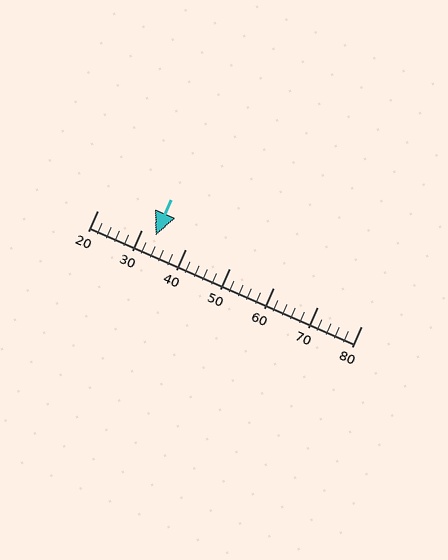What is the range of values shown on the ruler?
The ruler shows values from 20 to 80.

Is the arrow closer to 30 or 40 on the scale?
The arrow is closer to 30.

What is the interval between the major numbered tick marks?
The major tick marks are spaced 10 units apart.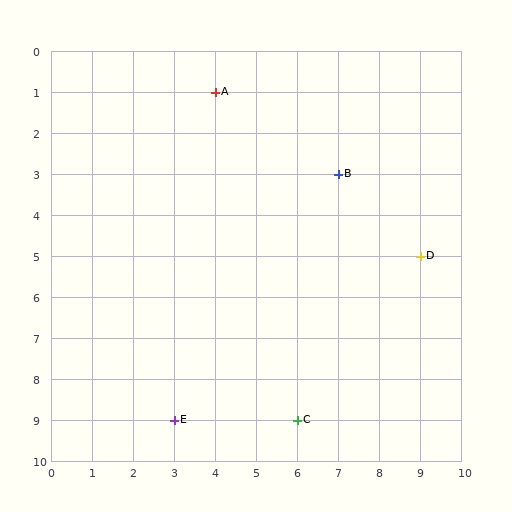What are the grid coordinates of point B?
Point B is at grid coordinates (7, 3).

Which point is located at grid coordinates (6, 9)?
Point C is at (6, 9).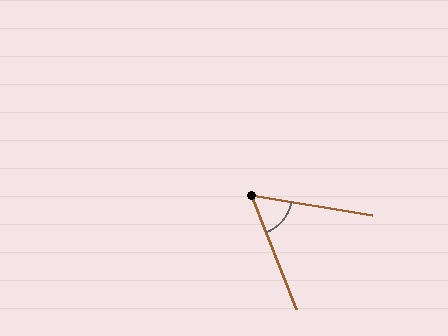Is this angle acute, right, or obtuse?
It is acute.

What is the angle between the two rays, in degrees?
Approximately 59 degrees.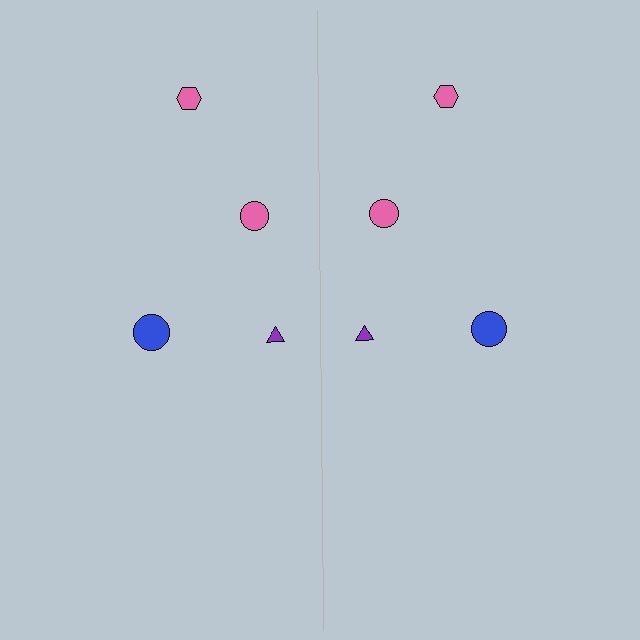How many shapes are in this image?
There are 8 shapes in this image.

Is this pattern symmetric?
Yes, this pattern has bilateral (reflection) symmetry.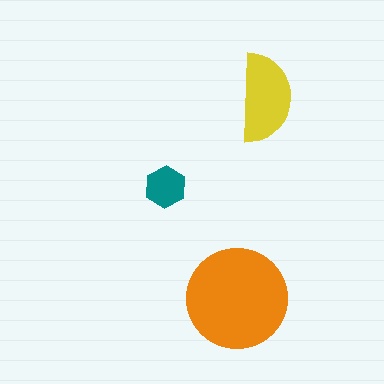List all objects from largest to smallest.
The orange circle, the yellow semicircle, the teal hexagon.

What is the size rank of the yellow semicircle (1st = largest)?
2nd.